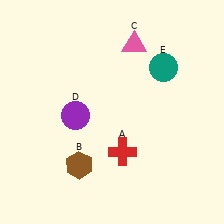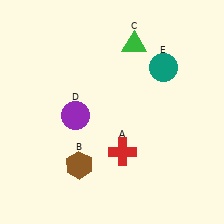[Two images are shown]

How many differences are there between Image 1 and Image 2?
There is 1 difference between the two images.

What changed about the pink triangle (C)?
In Image 1, C is pink. In Image 2, it changed to green.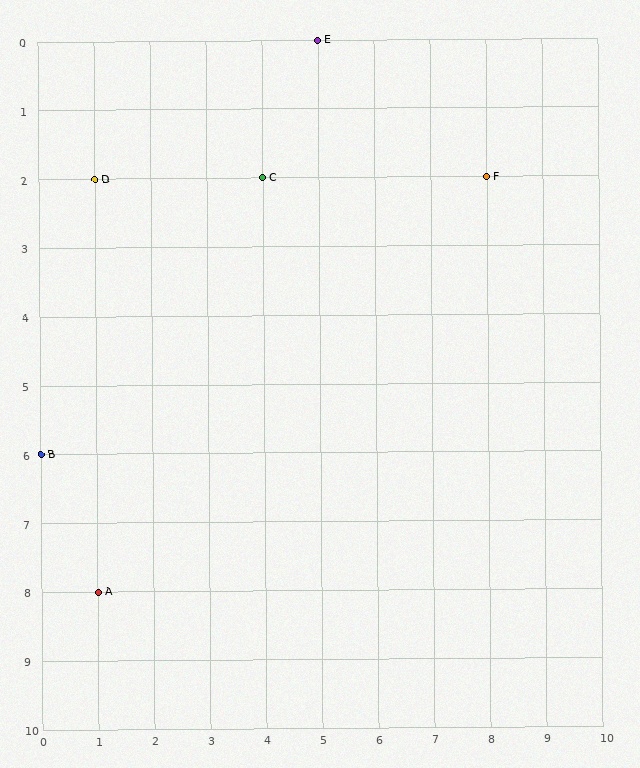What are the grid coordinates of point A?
Point A is at grid coordinates (1, 8).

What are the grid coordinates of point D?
Point D is at grid coordinates (1, 2).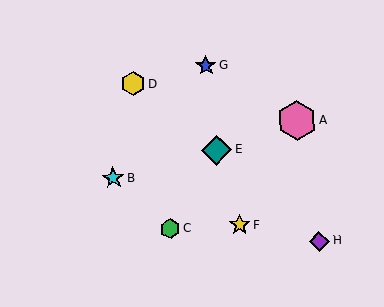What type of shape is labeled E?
Shape E is a teal diamond.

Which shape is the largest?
The pink hexagon (labeled A) is the largest.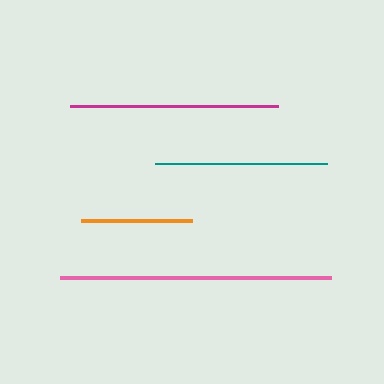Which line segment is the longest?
The pink line is the longest at approximately 271 pixels.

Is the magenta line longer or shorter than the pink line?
The pink line is longer than the magenta line.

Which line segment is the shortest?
The orange line is the shortest at approximately 111 pixels.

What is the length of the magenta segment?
The magenta segment is approximately 208 pixels long.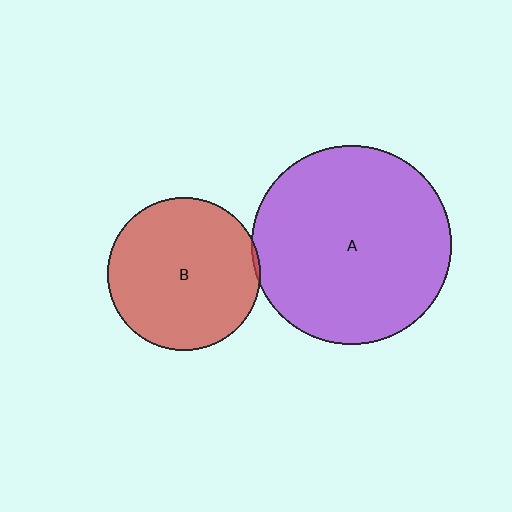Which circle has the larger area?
Circle A (purple).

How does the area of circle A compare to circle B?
Approximately 1.7 times.